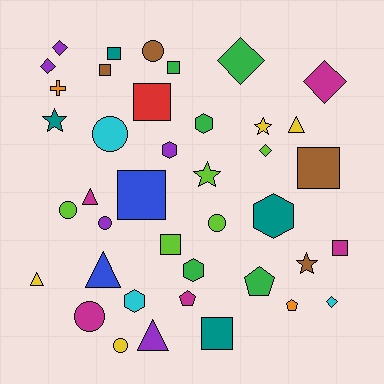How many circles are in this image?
There are 7 circles.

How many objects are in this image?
There are 40 objects.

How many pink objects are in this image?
There are no pink objects.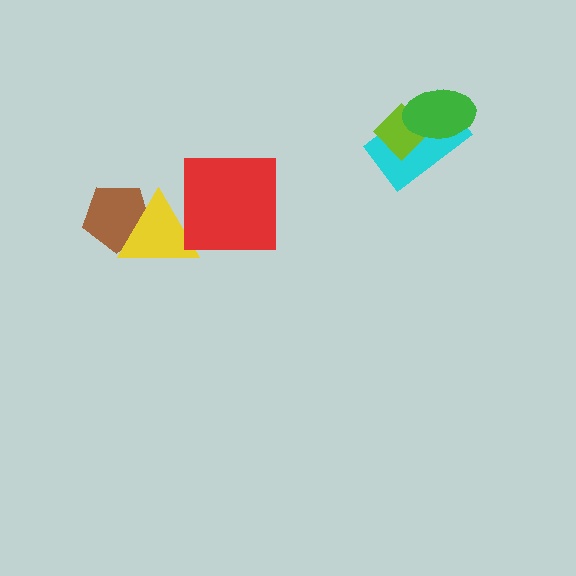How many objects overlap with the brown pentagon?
1 object overlaps with the brown pentagon.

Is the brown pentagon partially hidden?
Yes, it is partially covered by another shape.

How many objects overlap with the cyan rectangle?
2 objects overlap with the cyan rectangle.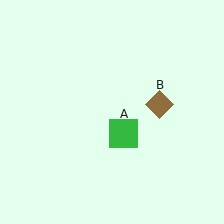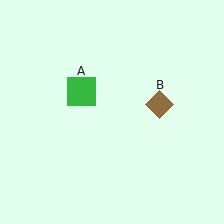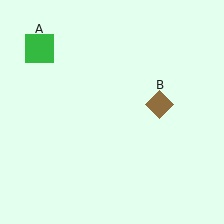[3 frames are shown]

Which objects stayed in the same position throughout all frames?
Brown diamond (object B) remained stationary.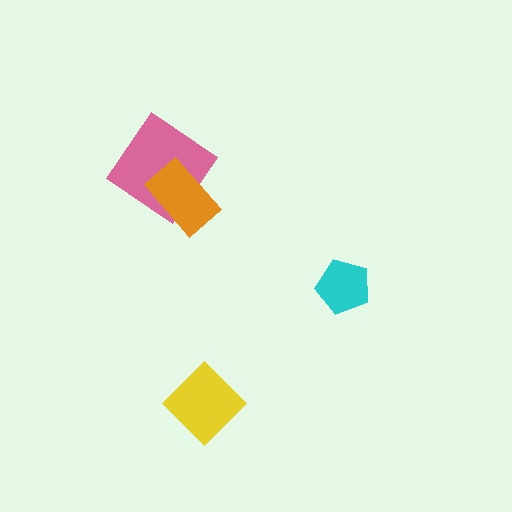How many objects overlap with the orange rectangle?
1 object overlaps with the orange rectangle.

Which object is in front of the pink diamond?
The orange rectangle is in front of the pink diamond.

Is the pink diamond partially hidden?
Yes, it is partially covered by another shape.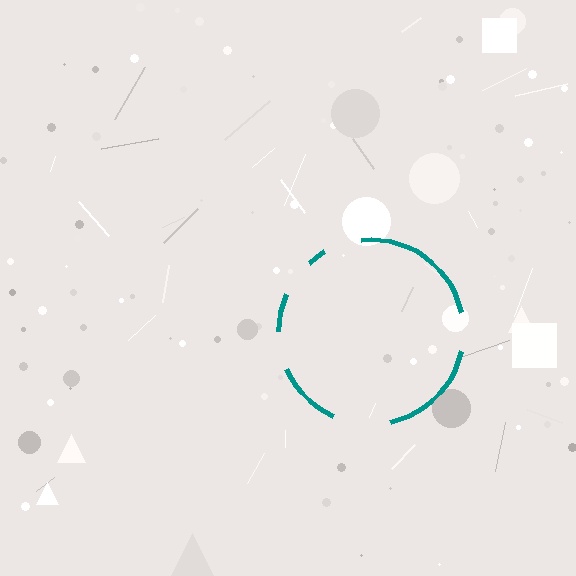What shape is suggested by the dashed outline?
The dashed outline suggests a circle.